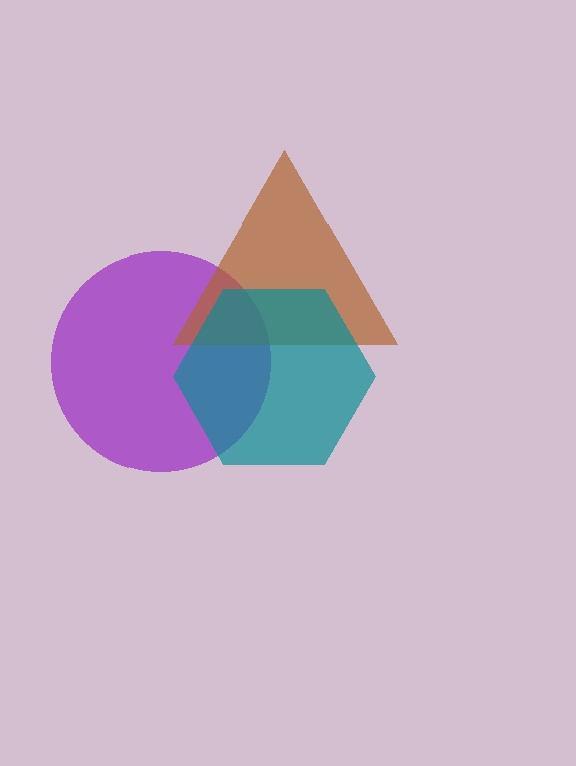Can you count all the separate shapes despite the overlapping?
Yes, there are 3 separate shapes.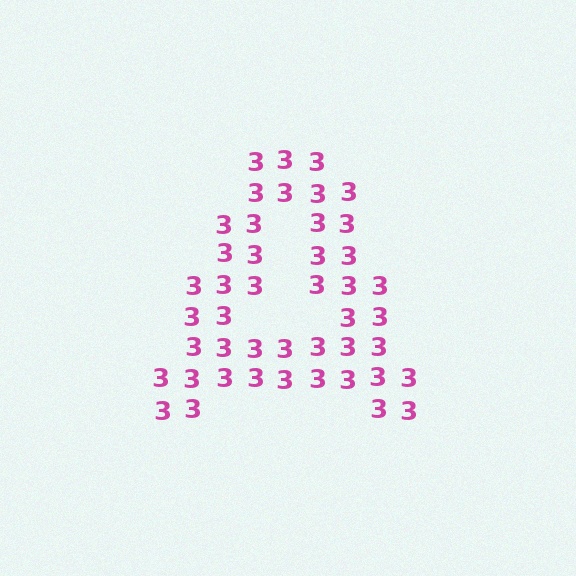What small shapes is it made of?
It is made of small digit 3's.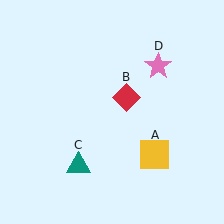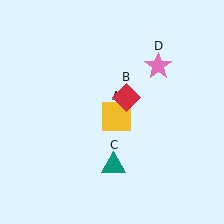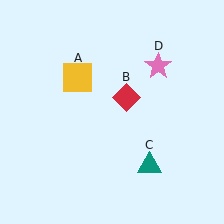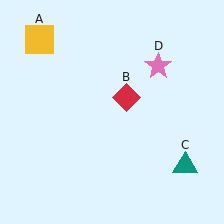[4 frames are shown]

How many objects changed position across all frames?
2 objects changed position: yellow square (object A), teal triangle (object C).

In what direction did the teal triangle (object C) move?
The teal triangle (object C) moved right.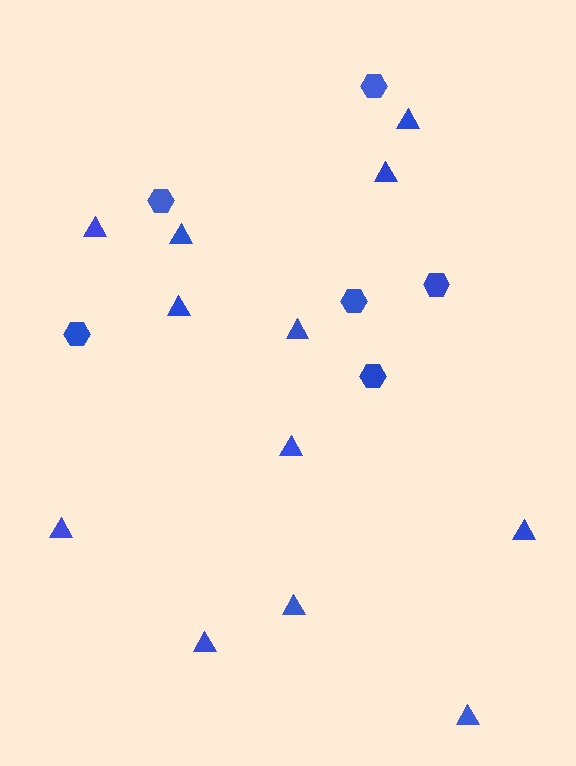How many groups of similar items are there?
There are 2 groups: one group of hexagons (6) and one group of triangles (12).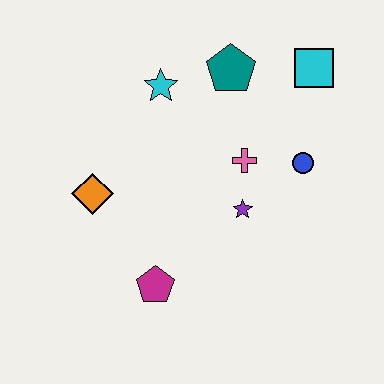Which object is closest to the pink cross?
The purple star is closest to the pink cross.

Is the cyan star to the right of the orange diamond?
Yes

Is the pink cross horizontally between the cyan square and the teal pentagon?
Yes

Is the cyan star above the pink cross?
Yes